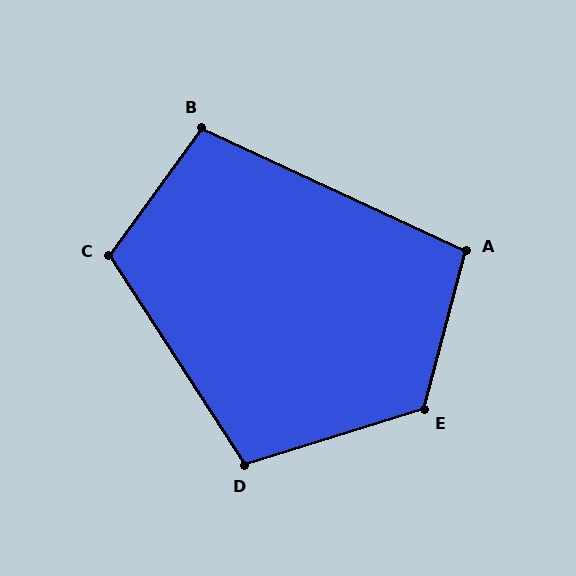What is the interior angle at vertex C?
Approximately 111 degrees (obtuse).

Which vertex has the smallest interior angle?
A, at approximately 100 degrees.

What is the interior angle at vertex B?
Approximately 101 degrees (obtuse).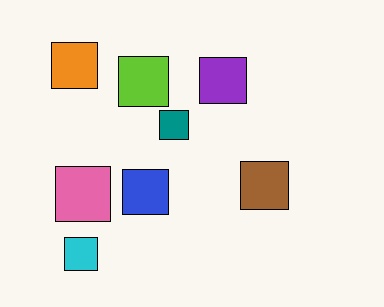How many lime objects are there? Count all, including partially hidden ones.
There is 1 lime object.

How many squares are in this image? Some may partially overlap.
There are 8 squares.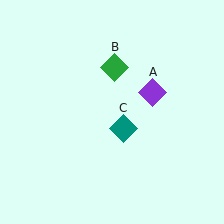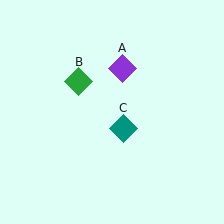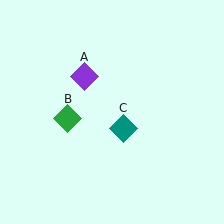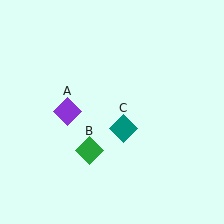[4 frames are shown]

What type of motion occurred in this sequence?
The purple diamond (object A), green diamond (object B) rotated counterclockwise around the center of the scene.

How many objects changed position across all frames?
2 objects changed position: purple diamond (object A), green diamond (object B).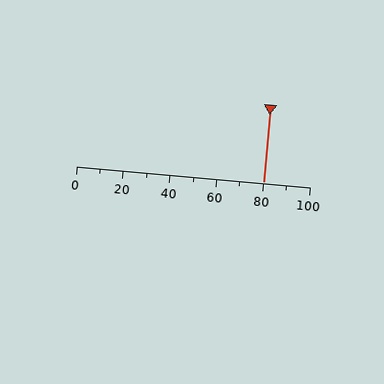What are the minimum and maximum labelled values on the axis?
The axis runs from 0 to 100.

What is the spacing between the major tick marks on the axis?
The major ticks are spaced 20 apart.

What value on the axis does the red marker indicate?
The marker indicates approximately 80.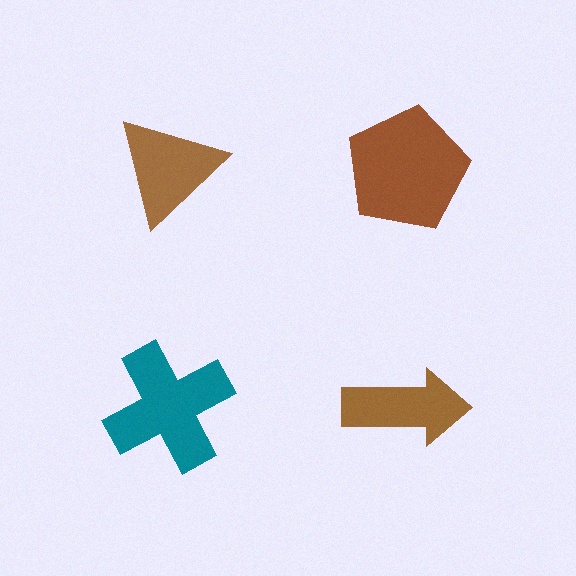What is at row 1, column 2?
A brown pentagon.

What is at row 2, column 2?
A brown arrow.